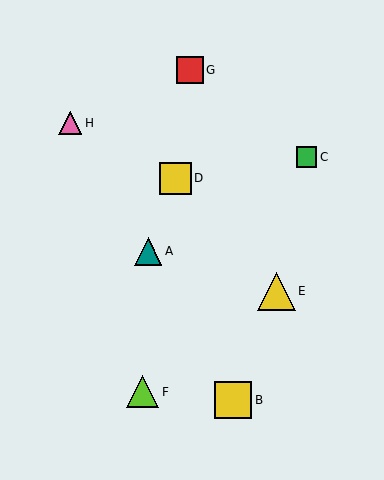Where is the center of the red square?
The center of the red square is at (190, 70).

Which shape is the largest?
The yellow triangle (labeled E) is the largest.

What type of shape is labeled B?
Shape B is a yellow square.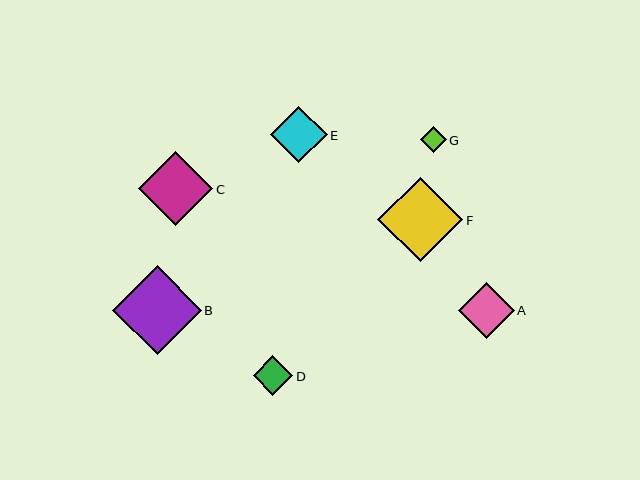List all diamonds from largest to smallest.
From largest to smallest: B, F, C, E, A, D, G.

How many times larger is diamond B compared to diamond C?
Diamond B is approximately 1.2 times the size of diamond C.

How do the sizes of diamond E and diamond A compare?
Diamond E and diamond A are approximately the same size.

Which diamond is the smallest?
Diamond G is the smallest with a size of approximately 26 pixels.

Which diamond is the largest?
Diamond B is the largest with a size of approximately 89 pixels.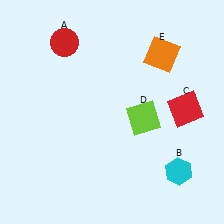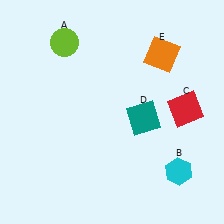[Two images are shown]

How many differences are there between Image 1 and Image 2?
There are 2 differences between the two images.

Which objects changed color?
A changed from red to lime. D changed from lime to teal.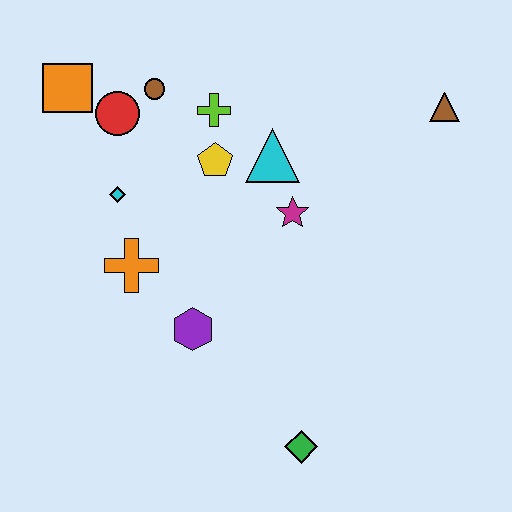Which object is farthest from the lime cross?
The green diamond is farthest from the lime cross.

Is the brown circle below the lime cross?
No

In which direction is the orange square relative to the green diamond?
The orange square is above the green diamond.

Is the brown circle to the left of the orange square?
No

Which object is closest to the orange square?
The red circle is closest to the orange square.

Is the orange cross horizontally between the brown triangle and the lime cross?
No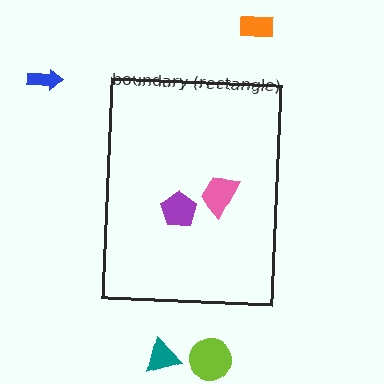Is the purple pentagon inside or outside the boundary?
Inside.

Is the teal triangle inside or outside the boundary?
Outside.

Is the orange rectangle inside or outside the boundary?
Outside.